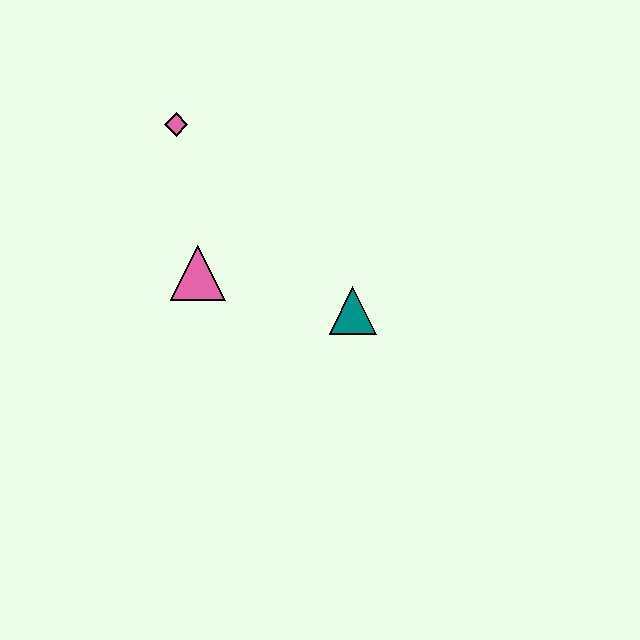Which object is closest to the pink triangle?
The pink diamond is closest to the pink triangle.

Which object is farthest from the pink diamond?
The teal triangle is farthest from the pink diamond.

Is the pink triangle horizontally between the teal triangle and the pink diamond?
Yes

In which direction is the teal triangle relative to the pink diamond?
The teal triangle is below the pink diamond.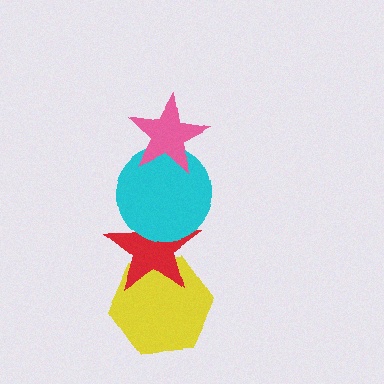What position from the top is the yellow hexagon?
The yellow hexagon is 4th from the top.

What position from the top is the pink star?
The pink star is 1st from the top.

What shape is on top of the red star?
The cyan circle is on top of the red star.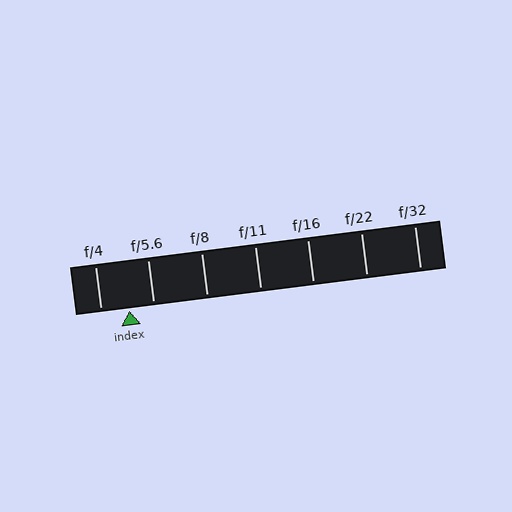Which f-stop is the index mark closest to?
The index mark is closest to f/5.6.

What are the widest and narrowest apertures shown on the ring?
The widest aperture shown is f/4 and the narrowest is f/32.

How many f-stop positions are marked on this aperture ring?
There are 7 f-stop positions marked.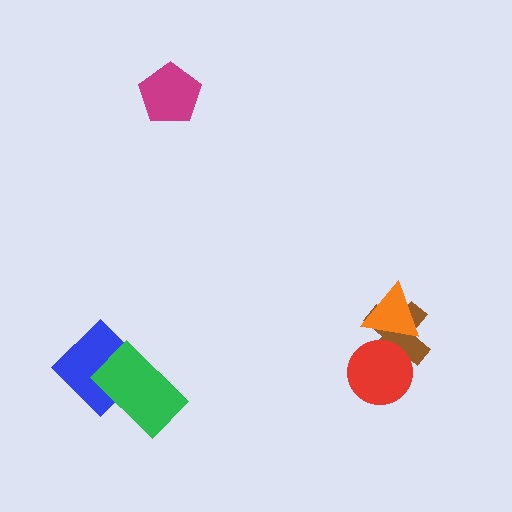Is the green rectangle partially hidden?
No, no other shape covers it.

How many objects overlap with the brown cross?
2 objects overlap with the brown cross.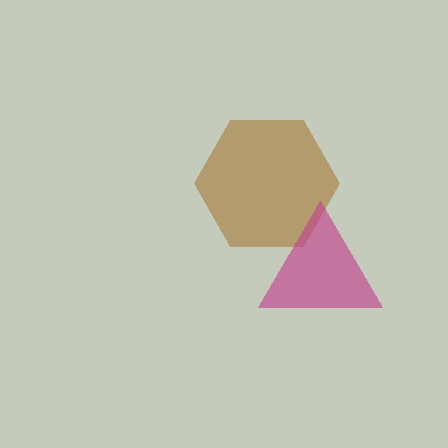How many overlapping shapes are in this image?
There are 2 overlapping shapes in the image.